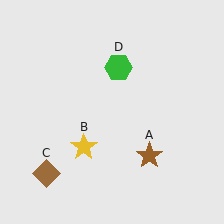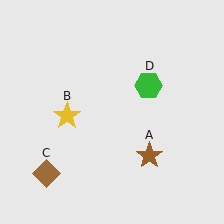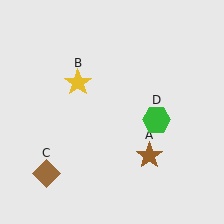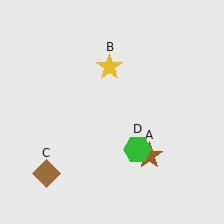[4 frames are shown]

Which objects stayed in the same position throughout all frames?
Brown star (object A) and brown diamond (object C) remained stationary.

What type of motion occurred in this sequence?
The yellow star (object B), green hexagon (object D) rotated clockwise around the center of the scene.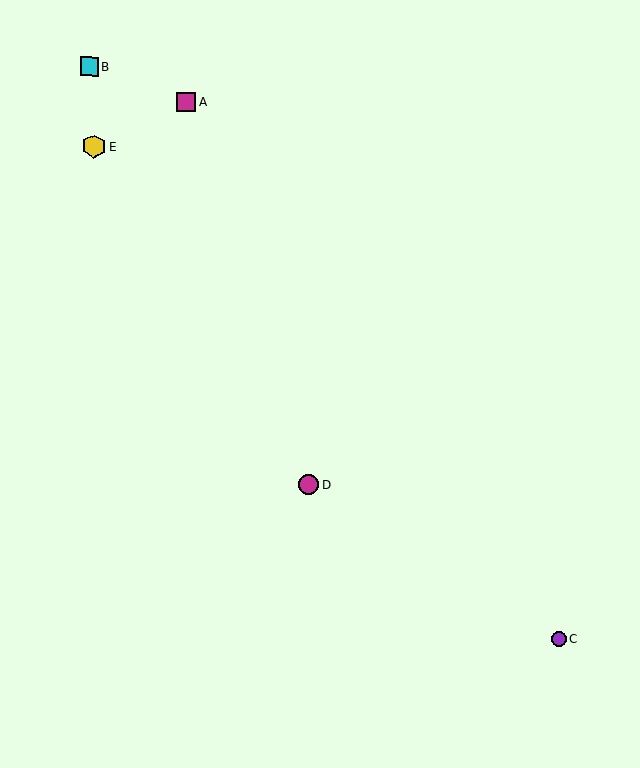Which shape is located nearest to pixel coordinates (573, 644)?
The purple circle (labeled C) at (559, 638) is nearest to that location.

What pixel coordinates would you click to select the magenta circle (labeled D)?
Click at (309, 484) to select the magenta circle D.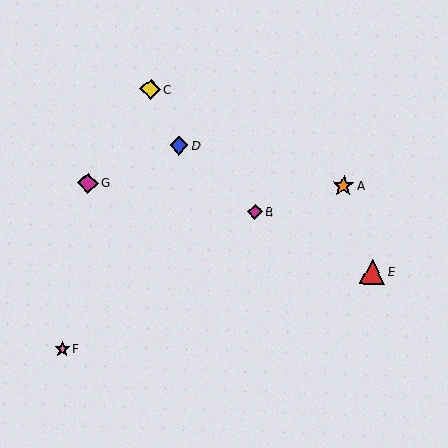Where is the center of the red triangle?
The center of the red triangle is at (372, 272).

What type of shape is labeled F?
Shape F is a pink star.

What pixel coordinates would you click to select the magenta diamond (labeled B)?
Click at (255, 212) to select the magenta diamond B.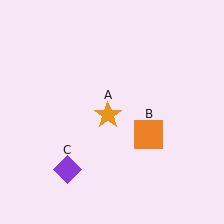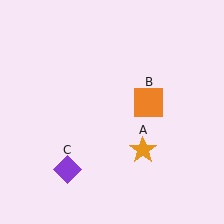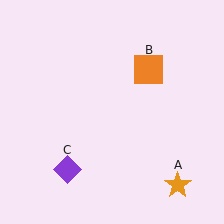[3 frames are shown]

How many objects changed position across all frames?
2 objects changed position: orange star (object A), orange square (object B).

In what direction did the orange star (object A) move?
The orange star (object A) moved down and to the right.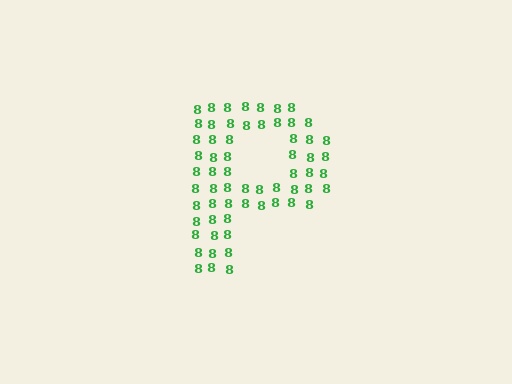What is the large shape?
The large shape is the letter P.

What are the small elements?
The small elements are digit 8's.